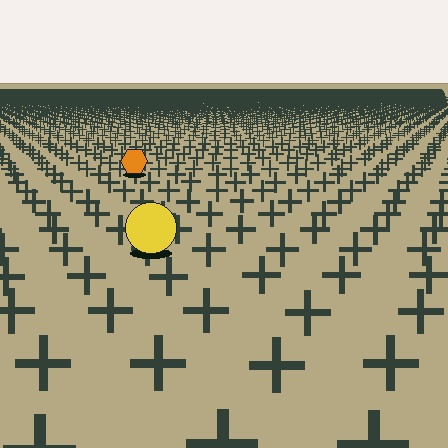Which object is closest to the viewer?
The yellow circle is closest. The texture marks near it are larger and more spread out.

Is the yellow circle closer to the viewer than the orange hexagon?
Yes. The yellow circle is closer — you can tell from the texture gradient: the ground texture is coarser near it.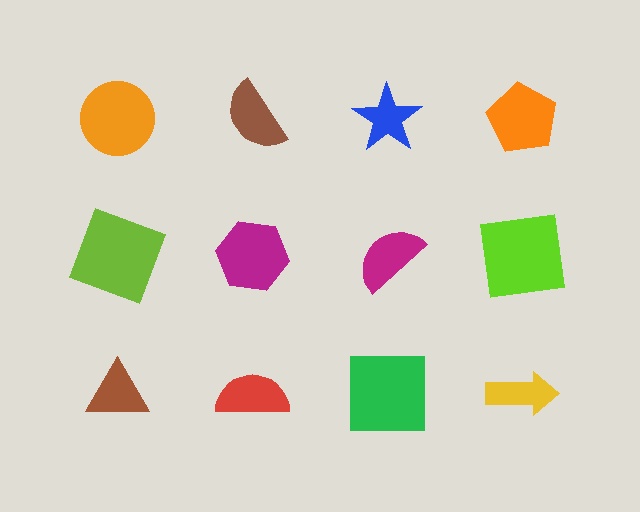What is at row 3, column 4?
A yellow arrow.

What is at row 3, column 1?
A brown triangle.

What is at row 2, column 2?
A magenta hexagon.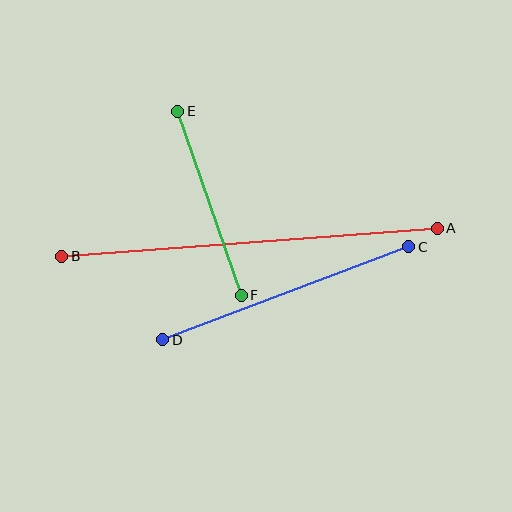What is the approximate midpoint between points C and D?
The midpoint is at approximately (286, 293) pixels.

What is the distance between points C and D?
The distance is approximately 263 pixels.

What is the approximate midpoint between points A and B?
The midpoint is at approximately (250, 242) pixels.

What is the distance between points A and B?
The distance is approximately 377 pixels.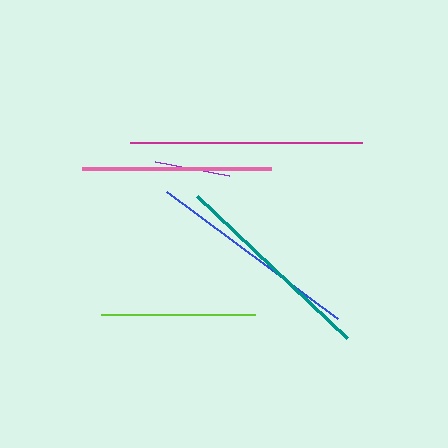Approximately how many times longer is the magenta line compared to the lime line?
The magenta line is approximately 1.5 times the length of the lime line.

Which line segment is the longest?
The magenta line is the longest at approximately 232 pixels.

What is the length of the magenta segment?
The magenta segment is approximately 232 pixels long.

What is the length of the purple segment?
The purple segment is approximately 76 pixels long.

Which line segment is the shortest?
The purple line is the shortest at approximately 76 pixels.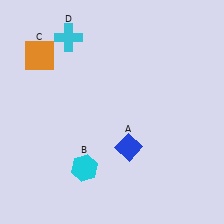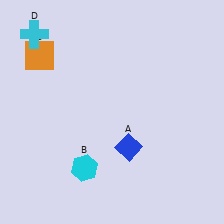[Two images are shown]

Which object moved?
The cyan cross (D) moved left.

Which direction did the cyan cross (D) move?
The cyan cross (D) moved left.